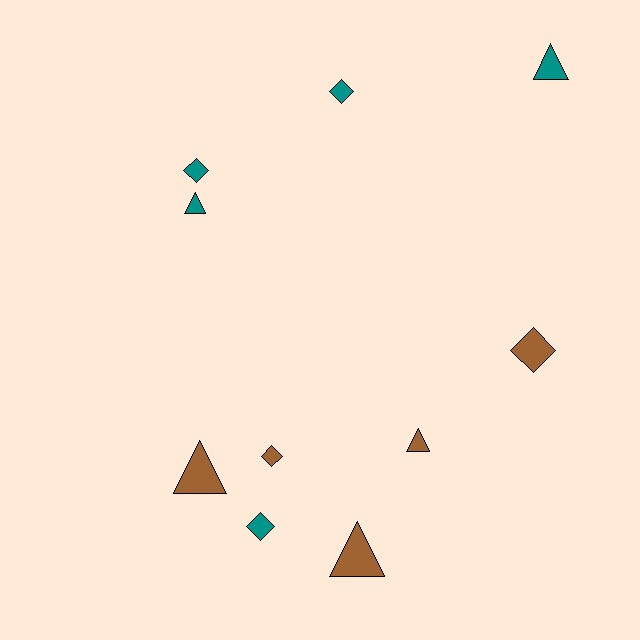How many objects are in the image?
There are 10 objects.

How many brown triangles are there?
There are 3 brown triangles.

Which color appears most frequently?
Brown, with 5 objects.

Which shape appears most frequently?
Diamond, with 5 objects.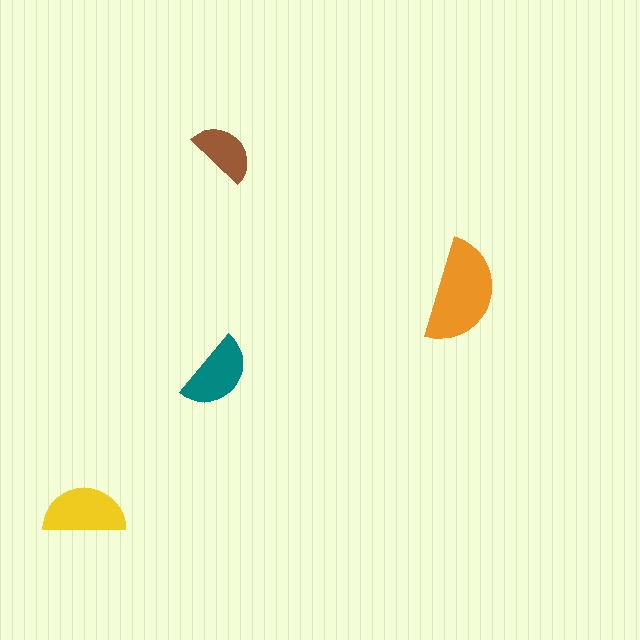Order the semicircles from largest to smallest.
the orange one, the yellow one, the teal one, the brown one.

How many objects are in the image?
There are 4 objects in the image.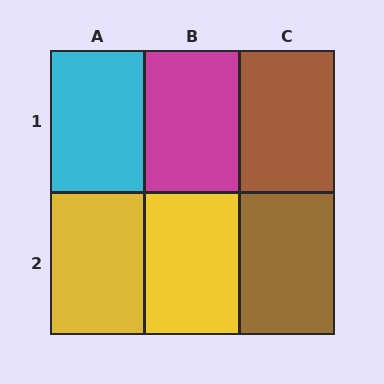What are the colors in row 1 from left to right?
Cyan, magenta, brown.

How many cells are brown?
2 cells are brown.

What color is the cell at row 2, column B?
Yellow.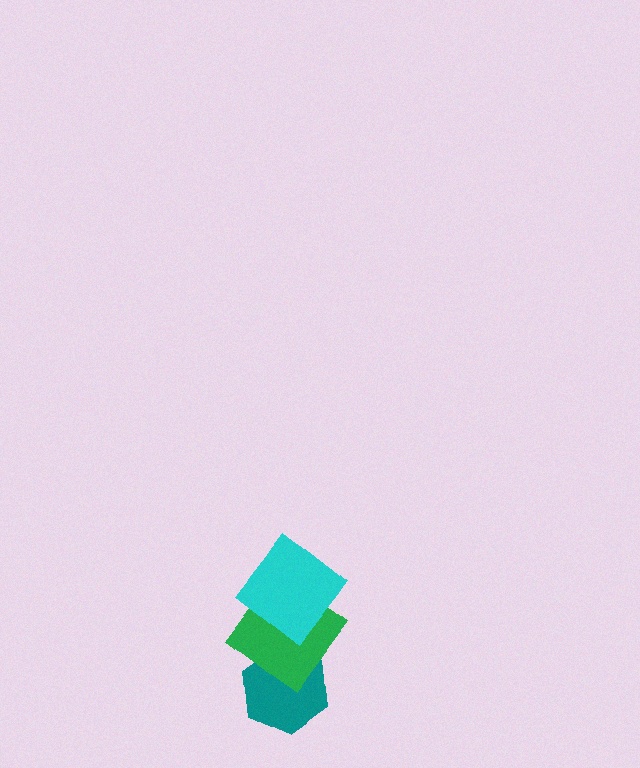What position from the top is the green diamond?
The green diamond is 2nd from the top.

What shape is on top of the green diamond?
The cyan diamond is on top of the green diamond.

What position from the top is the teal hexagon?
The teal hexagon is 3rd from the top.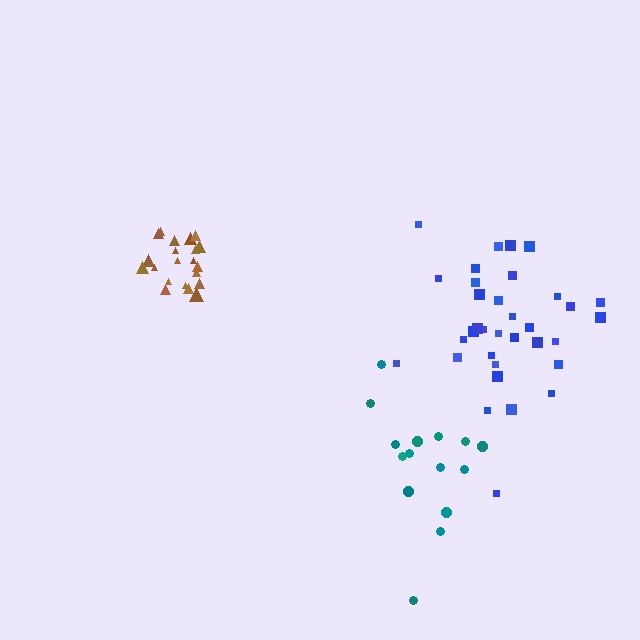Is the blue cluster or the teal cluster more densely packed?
Blue.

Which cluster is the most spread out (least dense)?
Teal.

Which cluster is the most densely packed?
Brown.